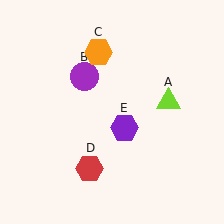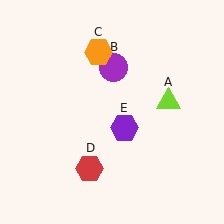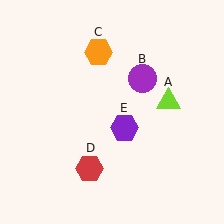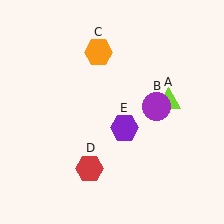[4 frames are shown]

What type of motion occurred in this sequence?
The purple circle (object B) rotated clockwise around the center of the scene.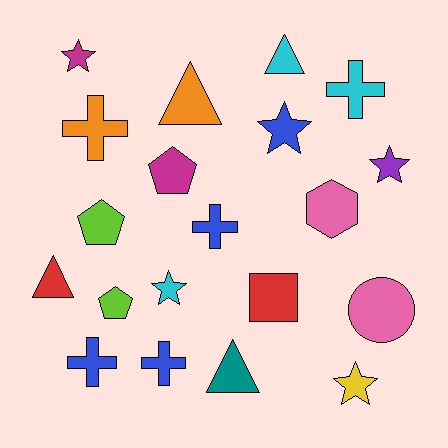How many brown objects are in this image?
There are no brown objects.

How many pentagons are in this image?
There are 3 pentagons.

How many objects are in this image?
There are 20 objects.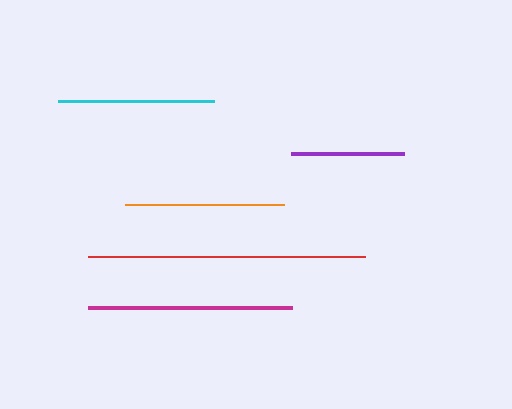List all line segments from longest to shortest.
From longest to shortest: red, magenta, orange, cyan, purple.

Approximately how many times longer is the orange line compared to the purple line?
The orange line is approximately 1.4 times the length of the purple line.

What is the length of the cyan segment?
The cyan segment is approximately 156 pixels long.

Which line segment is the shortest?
The purple line is the shortest at approximately 113 pixels.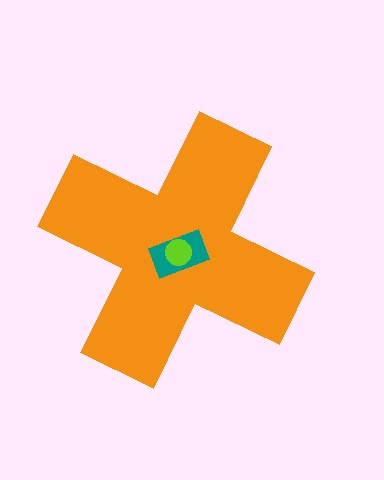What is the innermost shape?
The lime circle.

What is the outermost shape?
The orange cross.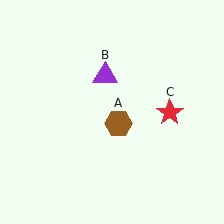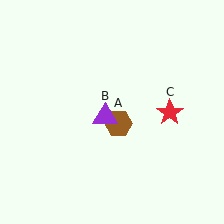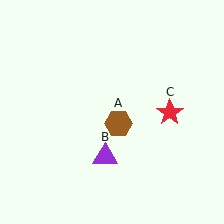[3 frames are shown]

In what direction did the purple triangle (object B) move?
The purple triangle (object B) moved down.